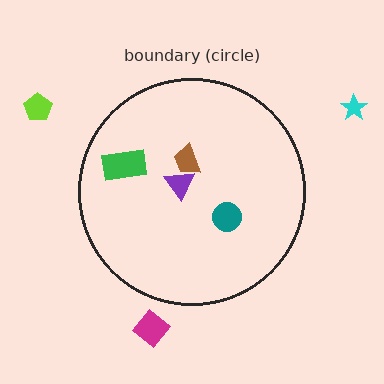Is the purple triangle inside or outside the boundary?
Inside.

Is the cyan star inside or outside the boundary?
Outside.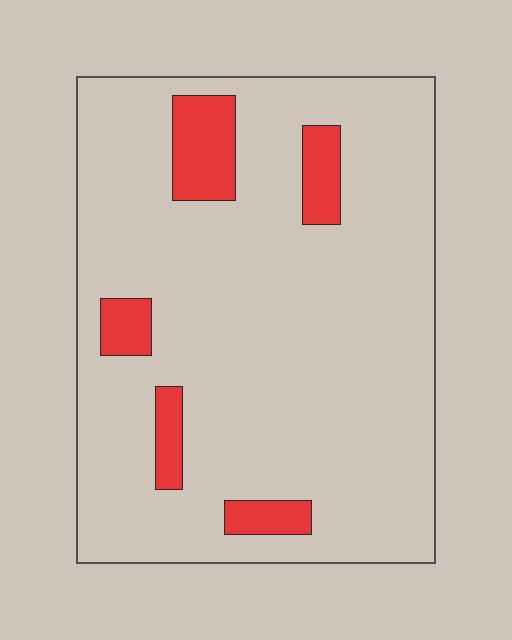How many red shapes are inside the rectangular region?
5.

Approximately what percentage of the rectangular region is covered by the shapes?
Approximately 10%.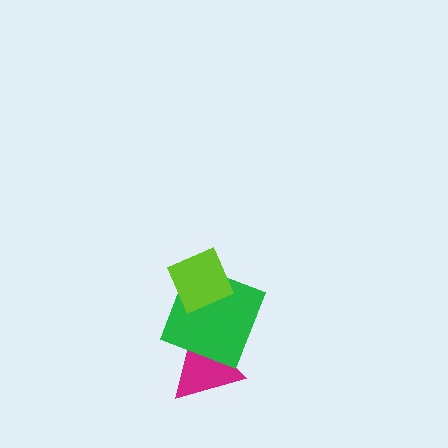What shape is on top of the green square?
The lime diamond is on top of the green square.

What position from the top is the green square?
The green square is 2nd from the top.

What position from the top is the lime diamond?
The lime diamond is 1st from the top.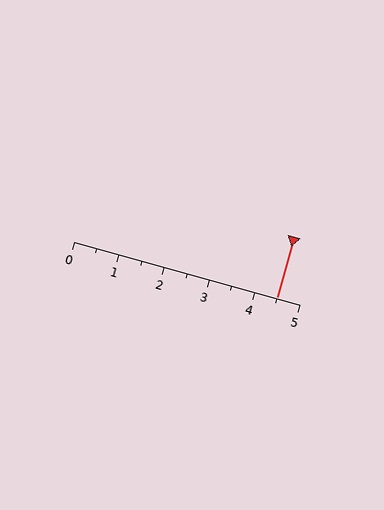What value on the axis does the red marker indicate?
The marker indicates approximately 4.5.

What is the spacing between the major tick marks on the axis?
The major ticks are spaced 1 apart.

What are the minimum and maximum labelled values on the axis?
The axis runs from 0 to 5.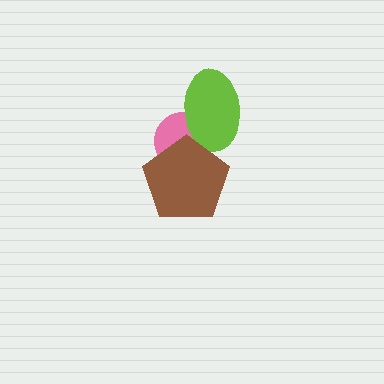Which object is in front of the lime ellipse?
The brown pentagon is in front of the lime ellipse.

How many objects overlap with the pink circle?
2 objects overlap with the pink circle.